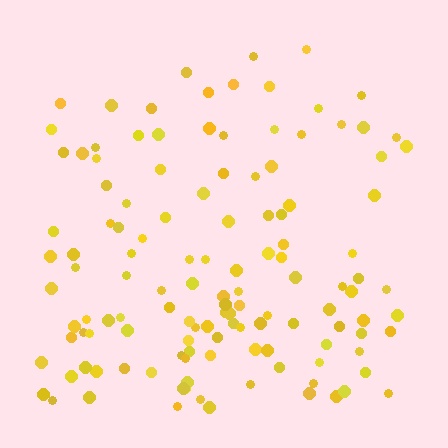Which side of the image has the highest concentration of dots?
The bottom.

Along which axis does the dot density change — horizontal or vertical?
Vertical.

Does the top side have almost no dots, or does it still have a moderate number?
Still a moderate number, just noticeably fewer than the bottom.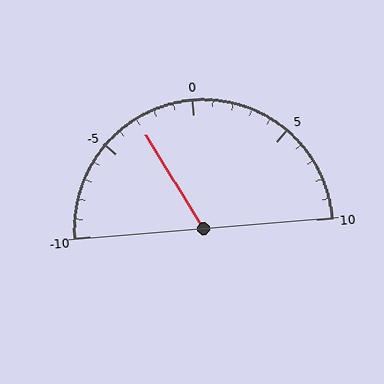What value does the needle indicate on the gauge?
The needle indicates approximately -3.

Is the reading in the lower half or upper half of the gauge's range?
The reading is in the lower half of the range (-10 to 10).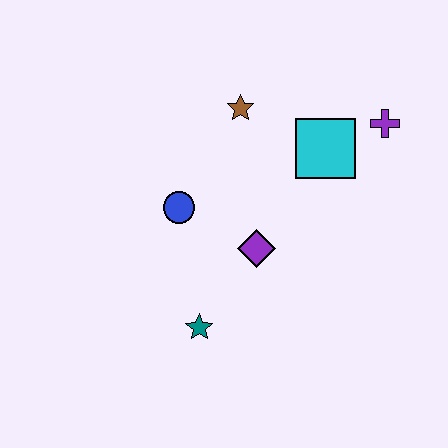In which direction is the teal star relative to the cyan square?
The teal star is below the cyan square.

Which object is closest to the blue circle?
The purple diamond is closest to the blue circle.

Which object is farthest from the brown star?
The teal star is farthest from the brown star.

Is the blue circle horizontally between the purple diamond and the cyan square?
No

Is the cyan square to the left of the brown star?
No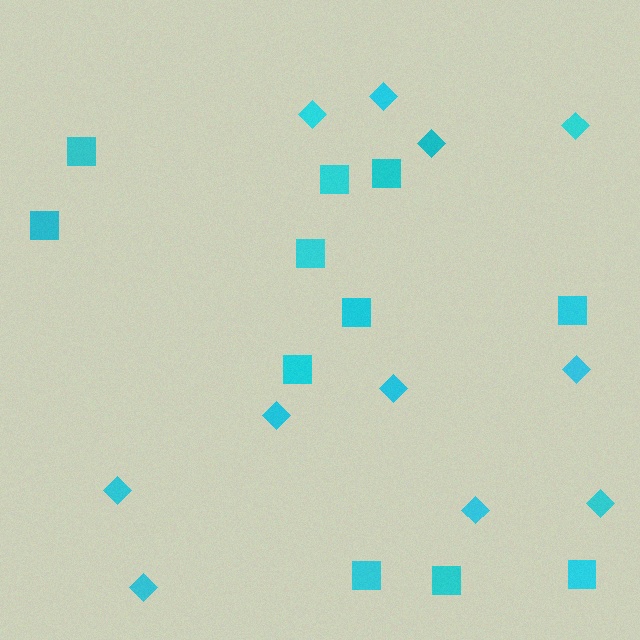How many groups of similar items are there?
There are 2 groups: one group of diamonds (11) and one group of squares (11).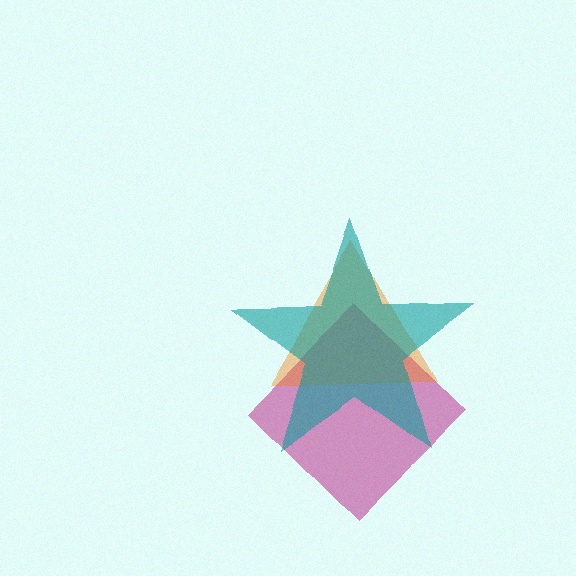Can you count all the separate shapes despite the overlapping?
Yes, there are 3 separate shapes.